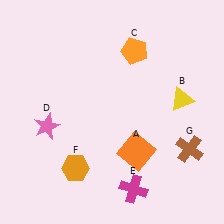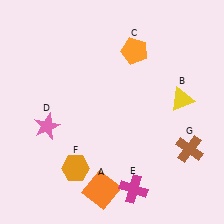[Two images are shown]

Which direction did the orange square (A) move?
The orange square (A) moved down.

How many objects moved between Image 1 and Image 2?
1 object moved between the two images.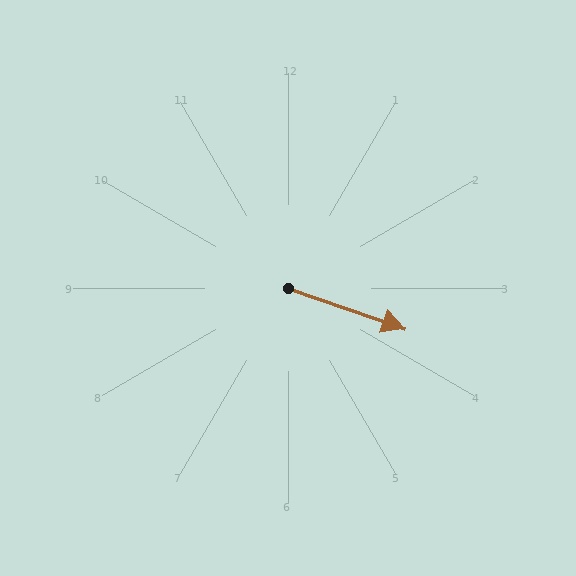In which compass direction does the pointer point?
East.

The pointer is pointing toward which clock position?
Roughly 4 o'clock.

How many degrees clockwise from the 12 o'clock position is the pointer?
Approximately 109 degrees.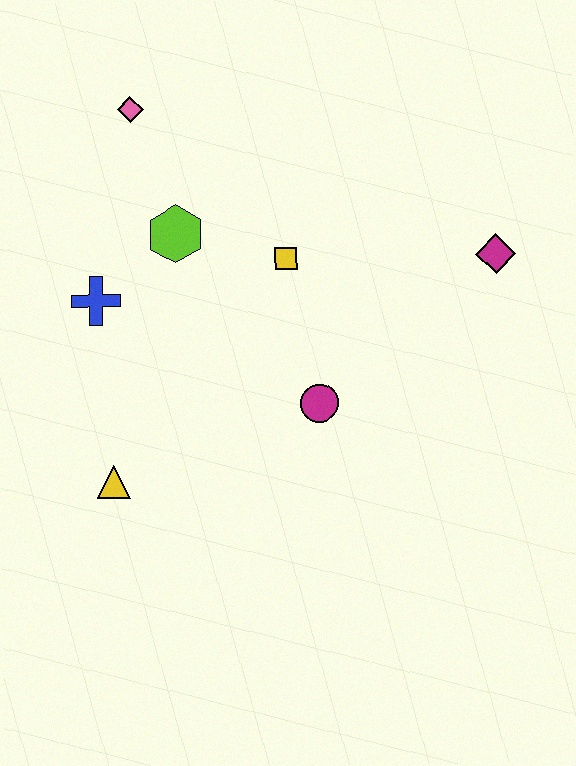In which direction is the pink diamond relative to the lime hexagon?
The pink diamond is above the lime hexagon.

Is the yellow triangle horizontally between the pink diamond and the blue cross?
Yes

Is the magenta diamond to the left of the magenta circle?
No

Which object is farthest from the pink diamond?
The magenta diamond is farthest from the pink diamond.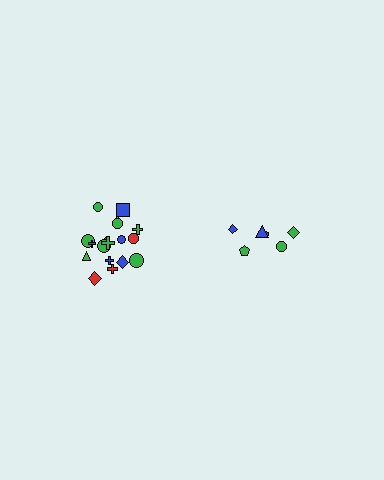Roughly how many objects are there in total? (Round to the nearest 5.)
Roughly 25 objects in total.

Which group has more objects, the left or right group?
The left group.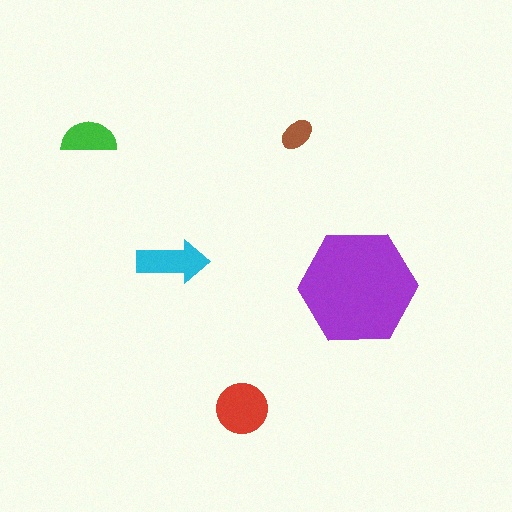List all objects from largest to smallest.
The purple hexagon, the red circle, the cyan arrow, the green semicircle, the brown ellipse.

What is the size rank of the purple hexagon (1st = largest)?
1st.